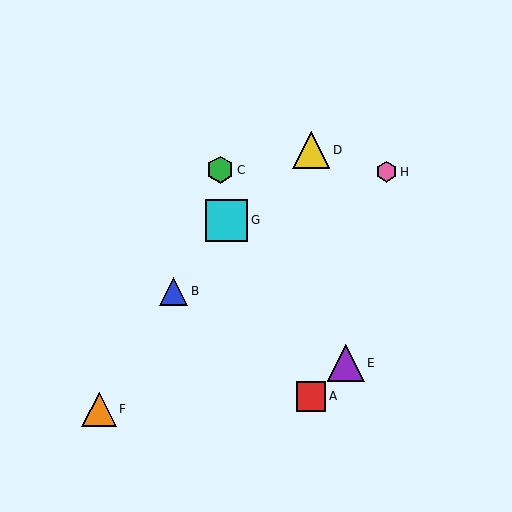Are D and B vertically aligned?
No, D is at x≈311 and B is at x≈174.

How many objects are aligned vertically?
2 objects (A, D) are aligned vertically.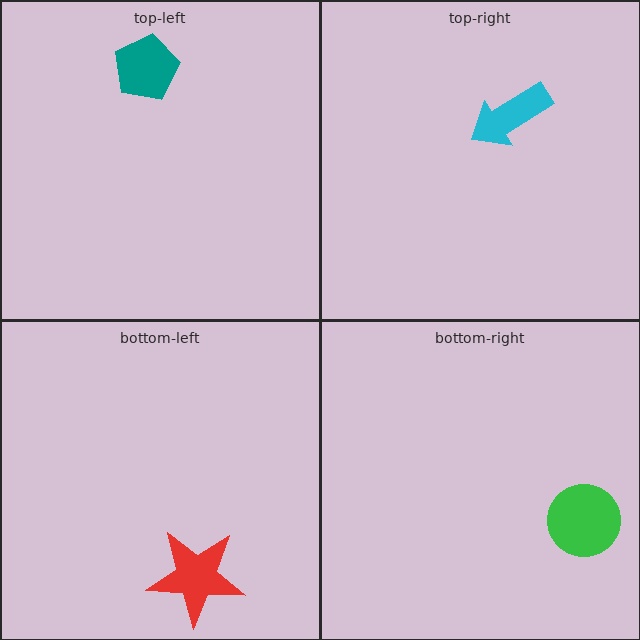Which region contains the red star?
The bottom-left region.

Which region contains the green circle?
The bottom-right region.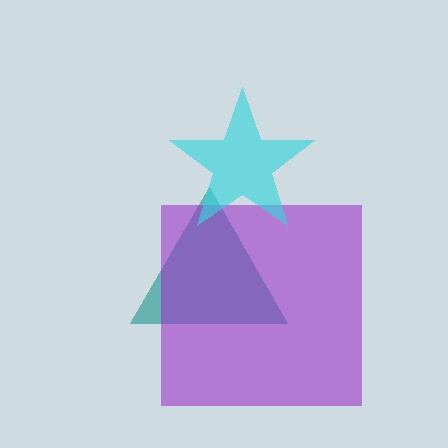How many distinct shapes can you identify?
There are 3 distinct shapes: a teal triangle, a purple square, a cyan star.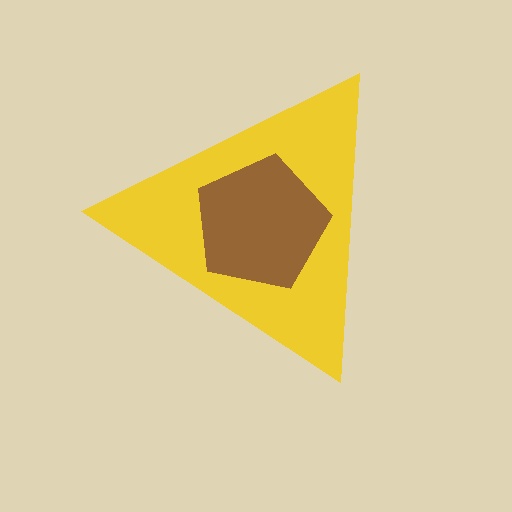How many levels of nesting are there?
2.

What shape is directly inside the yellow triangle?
The brown pentagon.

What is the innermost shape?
The brown pentagon.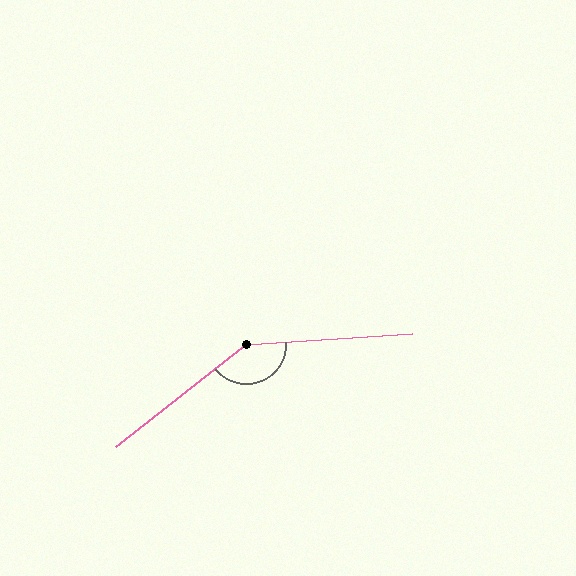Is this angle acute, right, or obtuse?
It is obtuse.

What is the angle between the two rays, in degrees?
Approximately 146 degrees.